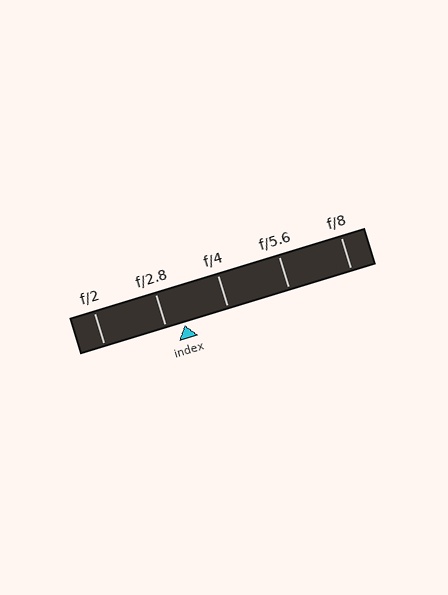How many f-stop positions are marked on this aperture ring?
There are 5 f-stop positions marked.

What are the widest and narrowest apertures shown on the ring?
The widest aperture shown is f/2 and the narrowest is f/8.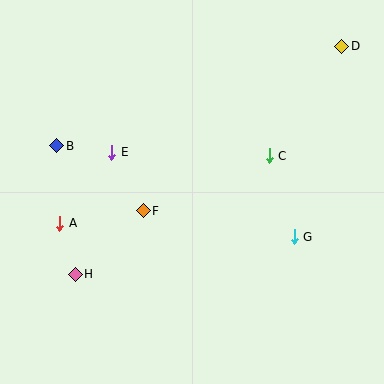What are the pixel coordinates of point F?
Point F is at (143, 211).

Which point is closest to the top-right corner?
Point D is closest to the top-right corner.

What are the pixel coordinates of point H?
Point H is at (75, 274).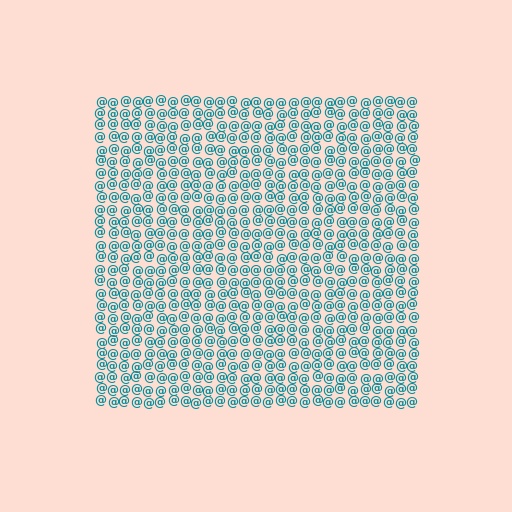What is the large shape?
The large shape is a square.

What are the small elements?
The small elements are at signs.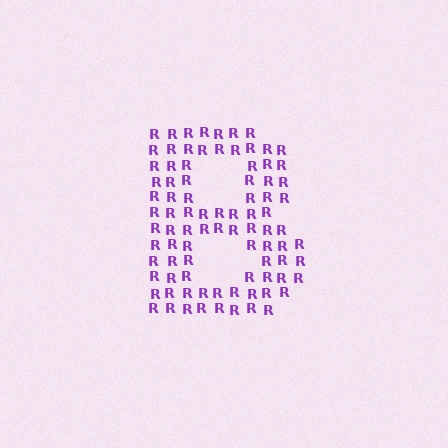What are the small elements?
The small elements are letter R's.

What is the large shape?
The large shape is the letter B.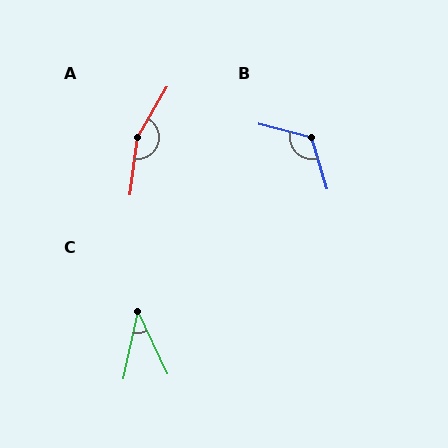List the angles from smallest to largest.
C (37°), B (122°), A (156°).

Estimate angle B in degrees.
Approximately 122 degrees.